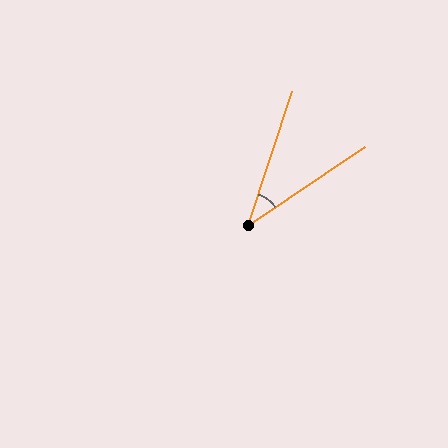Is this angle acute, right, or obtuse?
It is acute.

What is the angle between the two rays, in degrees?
Approximately 38 degrees.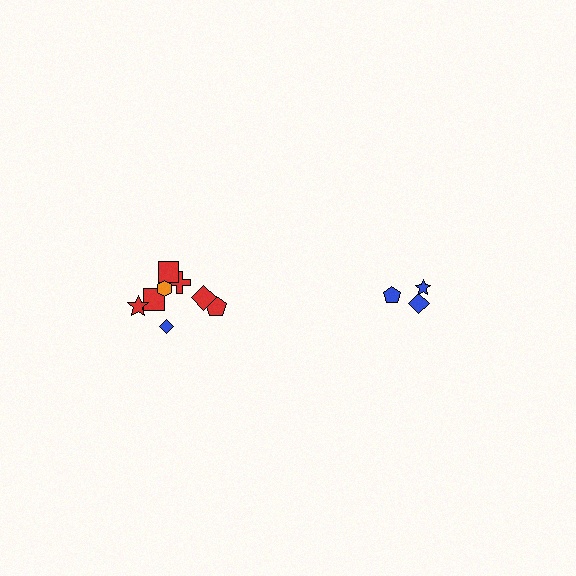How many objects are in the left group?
There are 8 objects.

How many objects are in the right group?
There are 3 objects.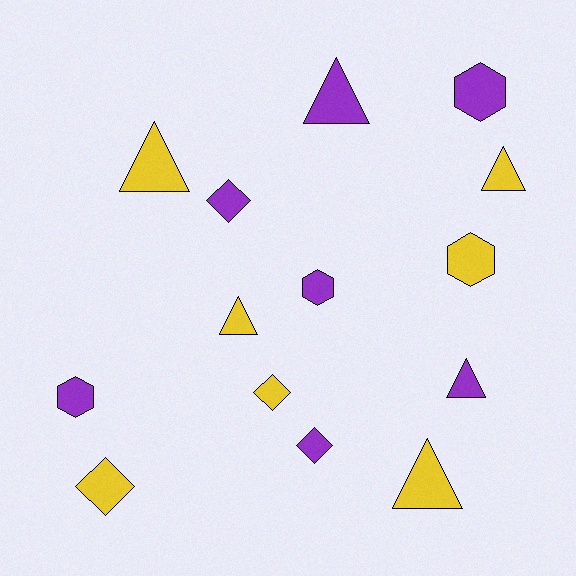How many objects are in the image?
There are 14 objects.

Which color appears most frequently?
Purple, with 7 objects.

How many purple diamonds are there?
There are 2 purple diamonds.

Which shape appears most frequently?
Triangle, with 6 objects.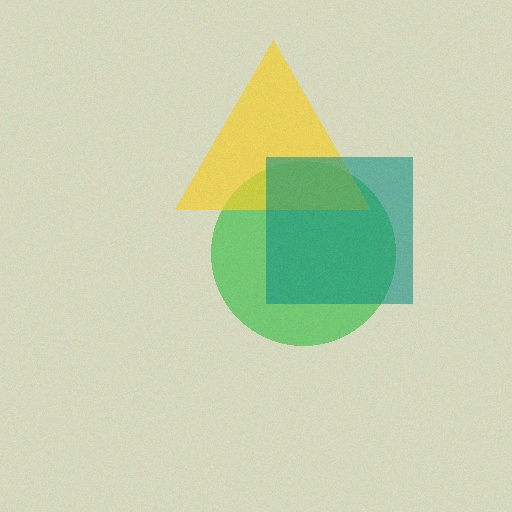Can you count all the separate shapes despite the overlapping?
Yes, there are 3 separate shapes.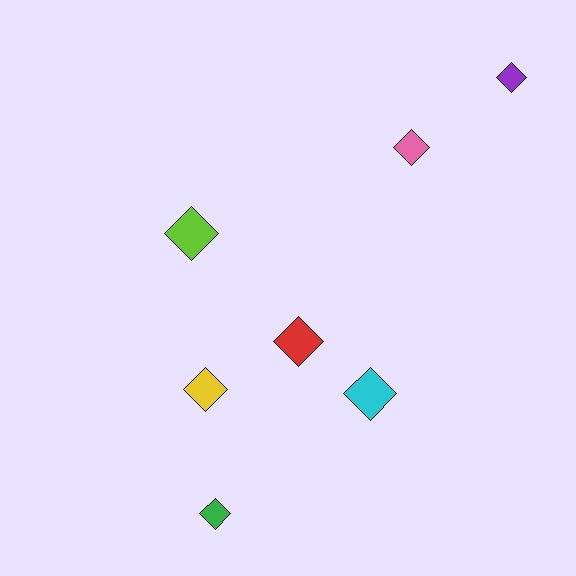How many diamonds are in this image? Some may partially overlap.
There are 7 diamonds.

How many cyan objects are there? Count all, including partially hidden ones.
There is 1 cyan object.